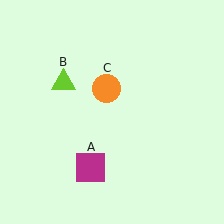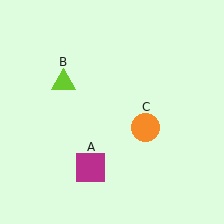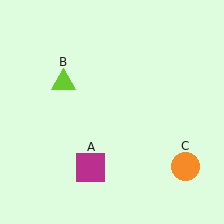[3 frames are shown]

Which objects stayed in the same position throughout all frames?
Magenta square (object A) and lime triangle (object B) remained stationary.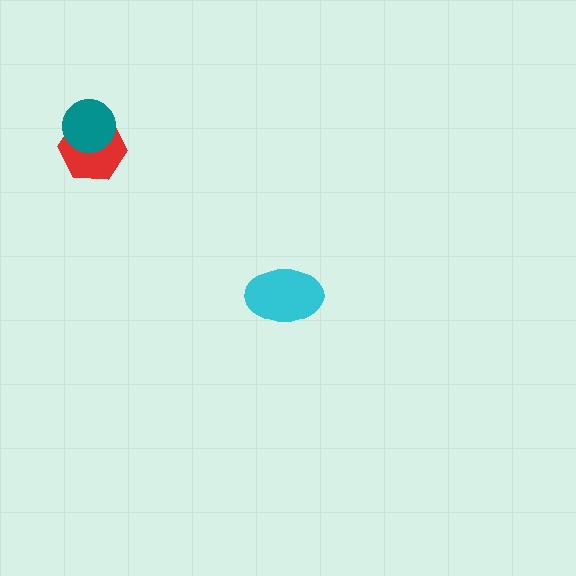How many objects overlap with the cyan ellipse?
0 objects overlap with the cyan ellipse.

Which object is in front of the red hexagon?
The teal circle is in front of the red hexagon.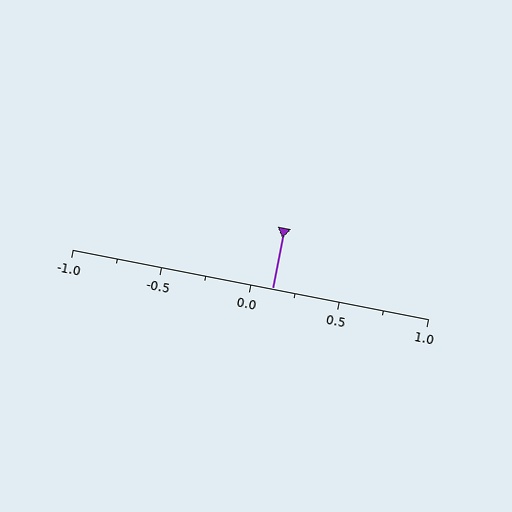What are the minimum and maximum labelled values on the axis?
The axis runs from -1.0 to 1.0.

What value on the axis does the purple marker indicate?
The marker indicates approximately 0.12.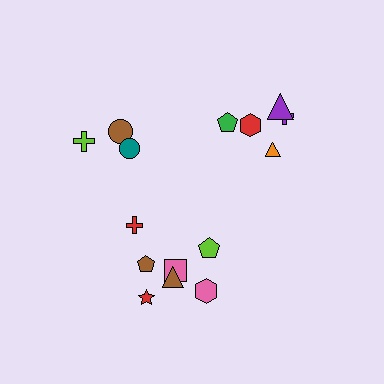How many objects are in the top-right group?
There are 5 objects.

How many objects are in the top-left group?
There are 3 objects.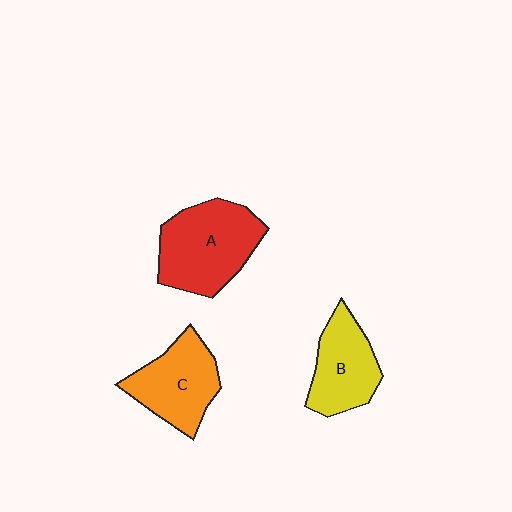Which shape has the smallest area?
Shape B (yellow).